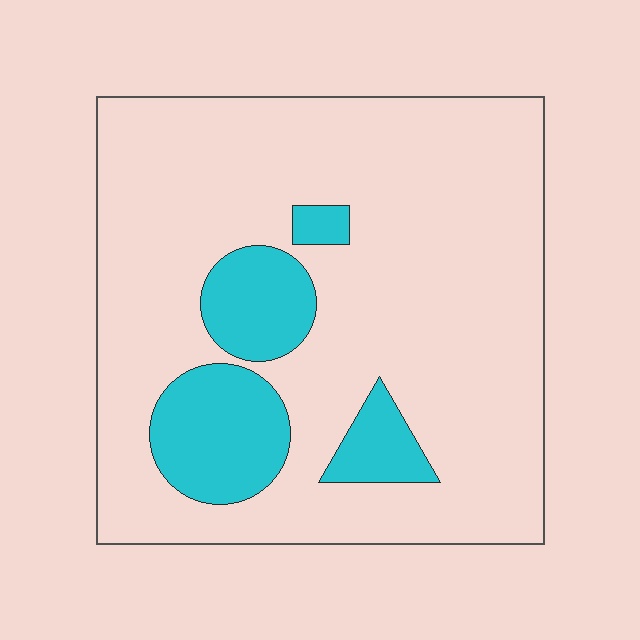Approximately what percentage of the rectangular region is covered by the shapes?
Approximately 20%.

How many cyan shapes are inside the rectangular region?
4.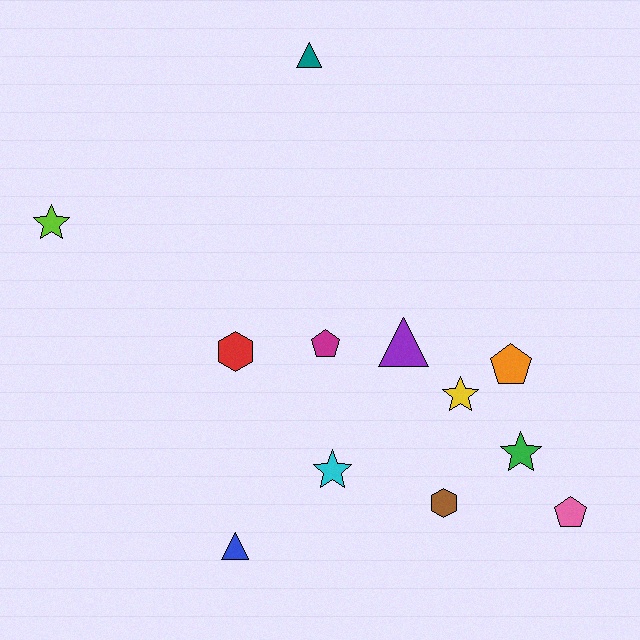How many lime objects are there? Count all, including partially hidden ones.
There is 1 lime object.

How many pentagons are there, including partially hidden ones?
There are 3 pentagons.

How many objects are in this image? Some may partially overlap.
There are 12 objects.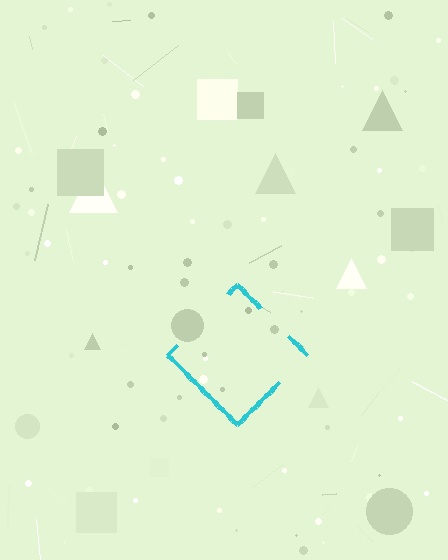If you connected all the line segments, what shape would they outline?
They would outline a diamond.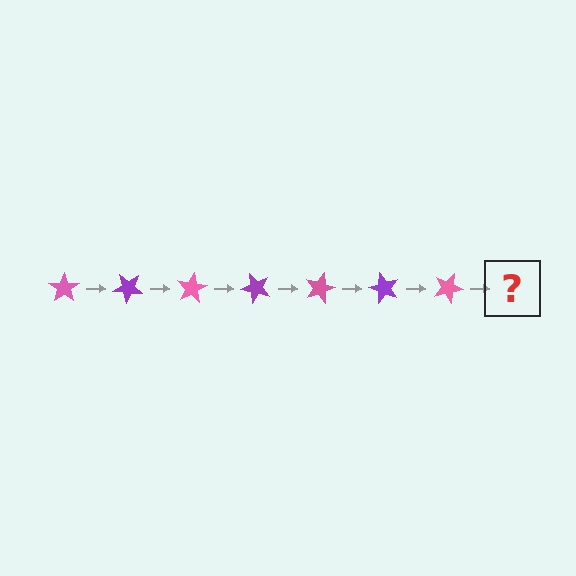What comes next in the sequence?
The next element should be a purple star, rotated 280 degrees from the start.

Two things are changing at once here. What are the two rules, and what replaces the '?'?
The two rules are that it rotates 40 degrees each step and the color cycles through pink and purple. The '?' should be a purple star, rotated 280 degrees from the start.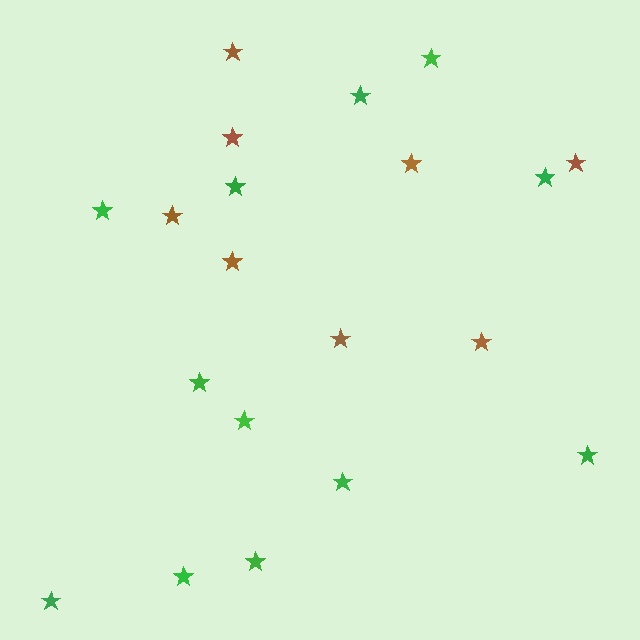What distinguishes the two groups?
There are 2 groups: one group of green stars (12) and one group of brown stars (8).